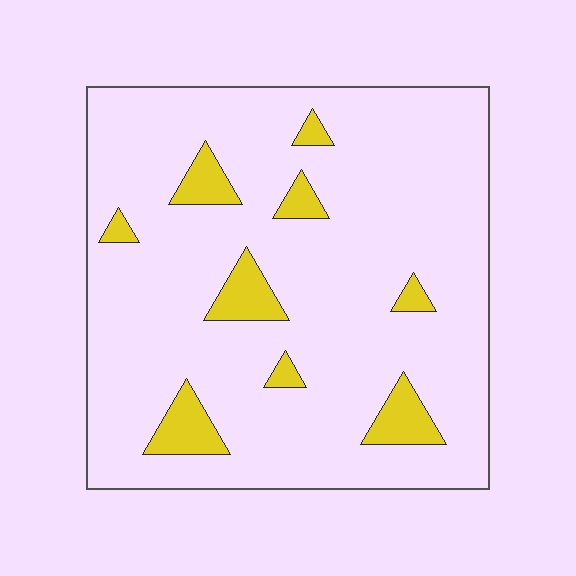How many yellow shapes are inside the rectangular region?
9.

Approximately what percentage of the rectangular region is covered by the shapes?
Approximately 10%.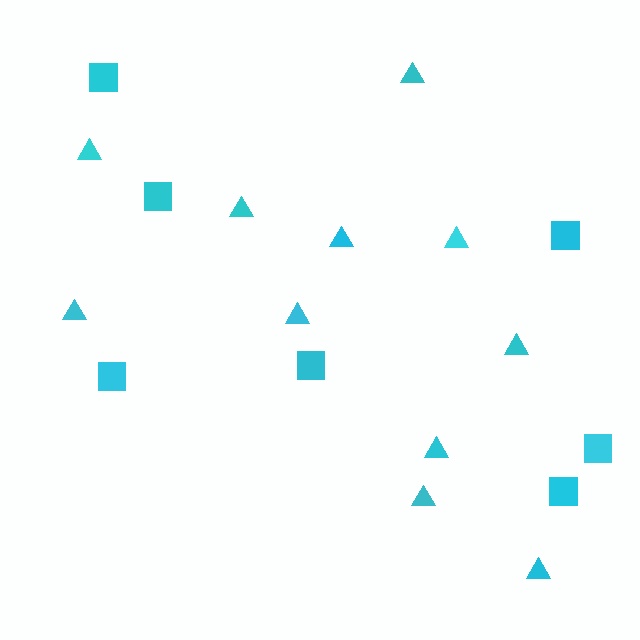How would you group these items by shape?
There are 2 groups: one group of squares (7) and one group of triangles (11).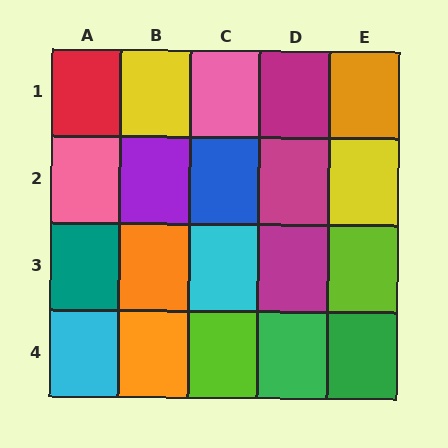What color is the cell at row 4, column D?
Green.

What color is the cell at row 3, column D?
Magenta.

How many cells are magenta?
3 cells are magenta.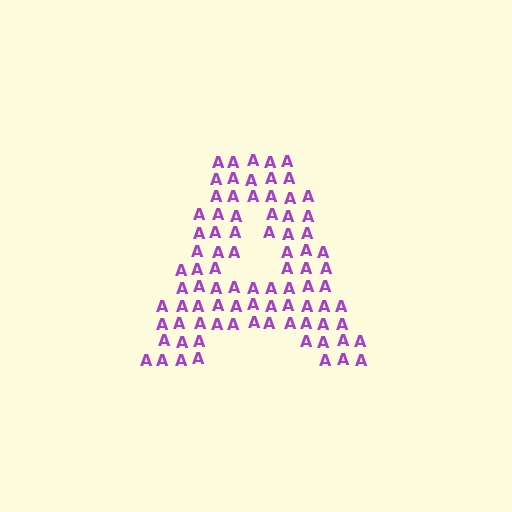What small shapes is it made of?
It is made of small letter A's.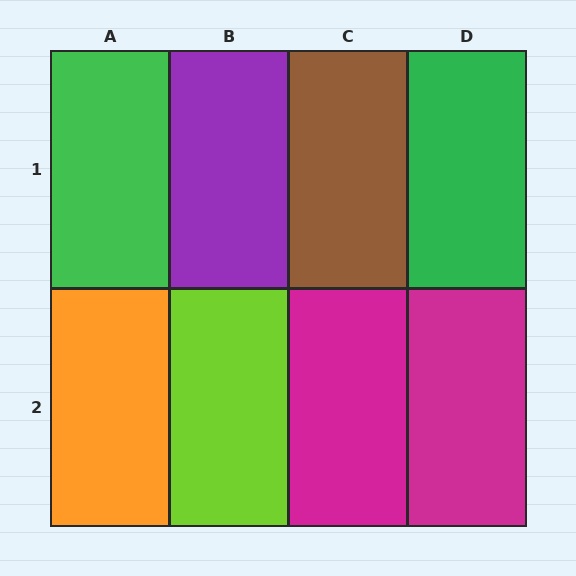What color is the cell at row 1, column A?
Green.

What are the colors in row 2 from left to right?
Orange, lime, magenta, magenta.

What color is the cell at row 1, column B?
Purple.